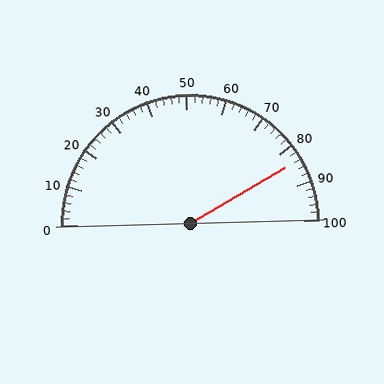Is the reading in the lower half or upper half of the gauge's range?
The reading is in the upper half of the range (0 to 100).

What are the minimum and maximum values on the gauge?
The gauge ranges from 0 to 100.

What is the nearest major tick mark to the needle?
The nearest major tick mark is 80.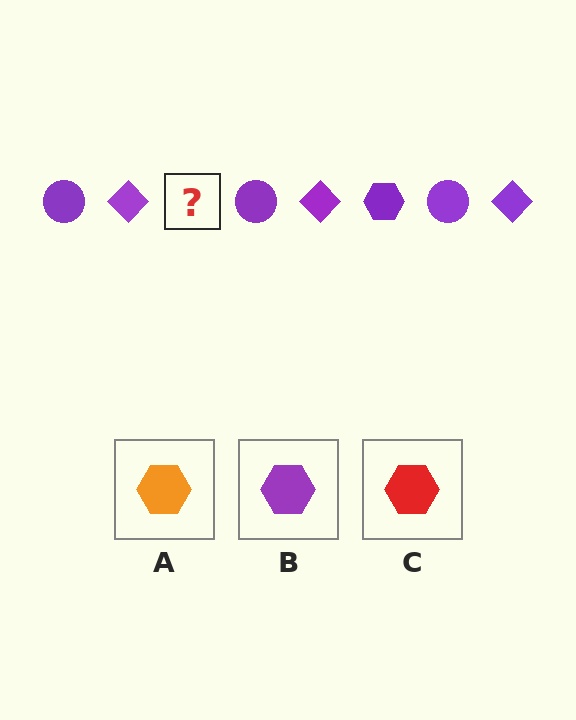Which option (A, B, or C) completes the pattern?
B.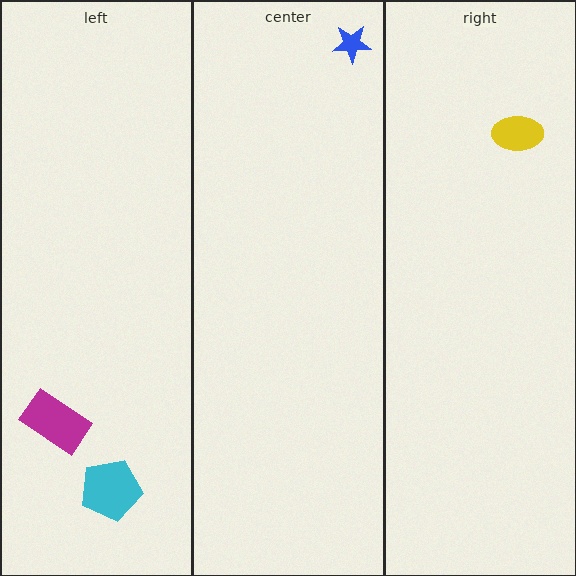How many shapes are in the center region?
1.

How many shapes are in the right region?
1.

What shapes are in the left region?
The cyan pentagon, the magenta rectangle.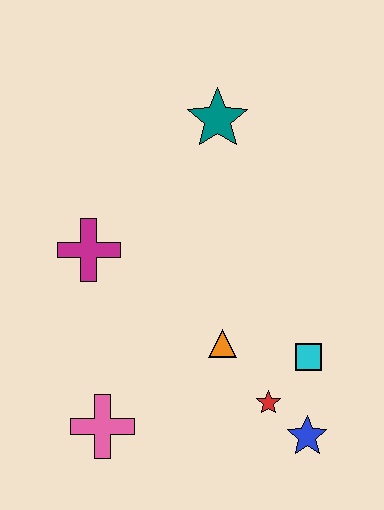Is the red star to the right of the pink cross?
Yes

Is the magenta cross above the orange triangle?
Yes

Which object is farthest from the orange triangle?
The teal star is farthest from the orange triangle.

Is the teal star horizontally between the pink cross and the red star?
Yes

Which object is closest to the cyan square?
The red star is closest to the cyan square.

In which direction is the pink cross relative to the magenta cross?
The pink cross is below the magenta cross.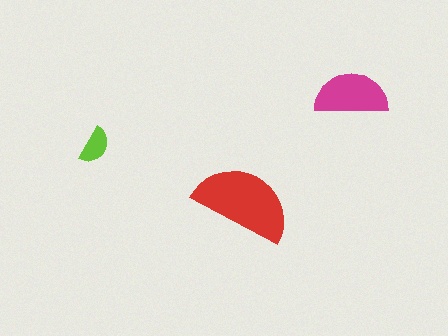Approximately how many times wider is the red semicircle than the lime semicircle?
About 2.5 times wider.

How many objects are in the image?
There are 3 objects in the image.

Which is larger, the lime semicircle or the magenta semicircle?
The magenta one.